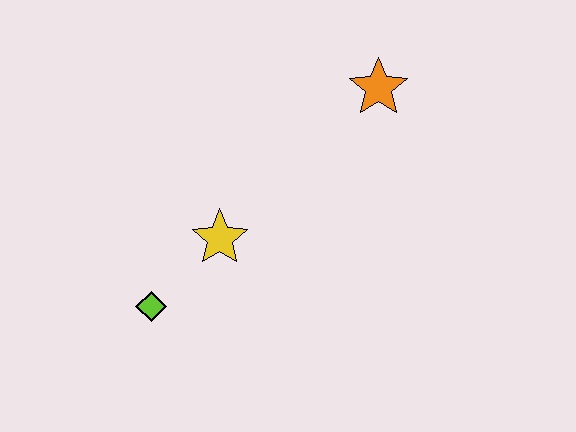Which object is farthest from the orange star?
The lime diamond is farthest from the orange star.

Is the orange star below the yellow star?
No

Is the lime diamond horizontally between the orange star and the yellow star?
No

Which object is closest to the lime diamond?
The yellow star is closest to the lime diamond.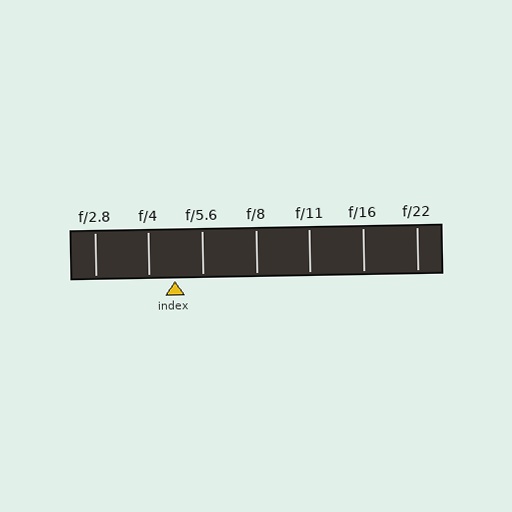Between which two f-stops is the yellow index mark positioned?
The index mark is between f/4 and f/5.6.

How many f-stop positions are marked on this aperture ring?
There are 7 f-stop positions marked.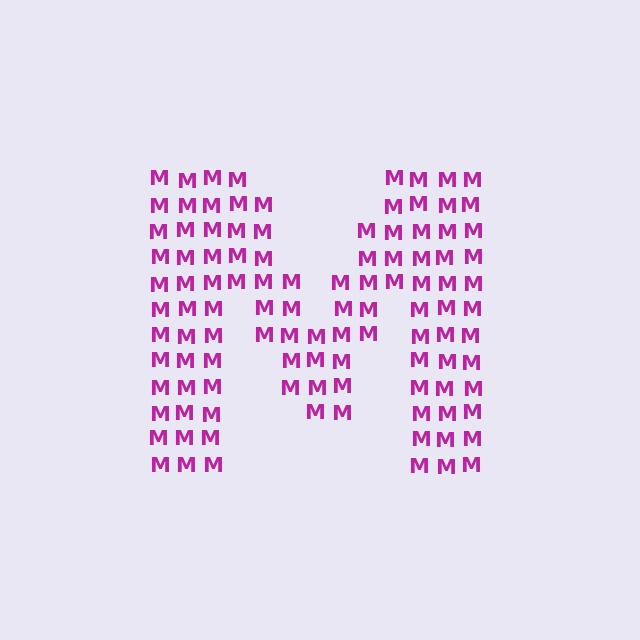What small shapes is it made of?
It is made of small letter M's.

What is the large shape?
The large shape is the letter M.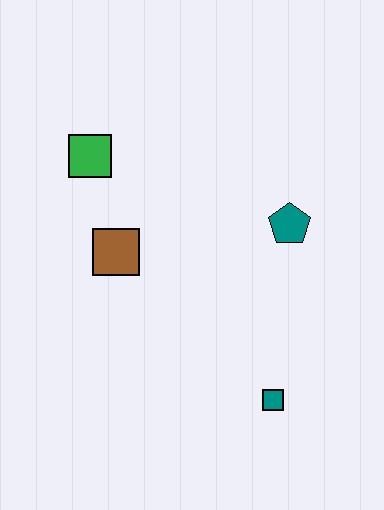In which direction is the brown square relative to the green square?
The brown square is below the green square.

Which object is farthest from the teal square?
The green square is farthest from the teal square.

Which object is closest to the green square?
The brown square is closest to the green square.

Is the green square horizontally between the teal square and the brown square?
No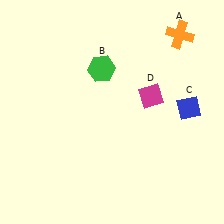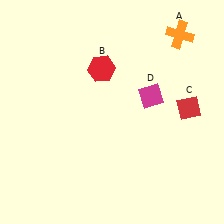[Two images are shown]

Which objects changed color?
B changed from green to red. C changed from blue to red.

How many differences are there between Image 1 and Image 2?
There are 2 differences between the two images.